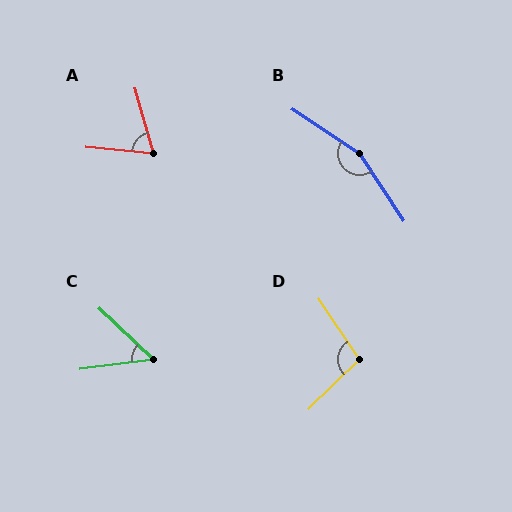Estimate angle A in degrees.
Approximately 68 degrees.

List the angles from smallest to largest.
C (51°), A (68°), D (101°), B (157°).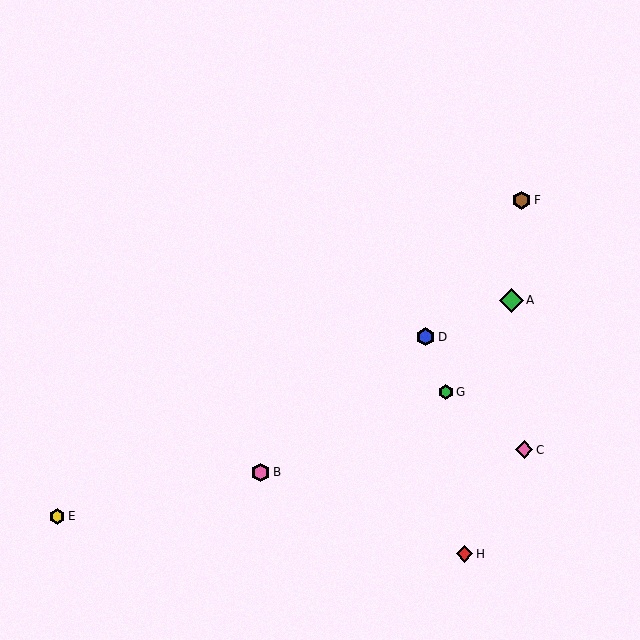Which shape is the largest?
The green diamond (labeled A) is the largest.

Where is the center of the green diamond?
The center of the green diamond is at (511, 300).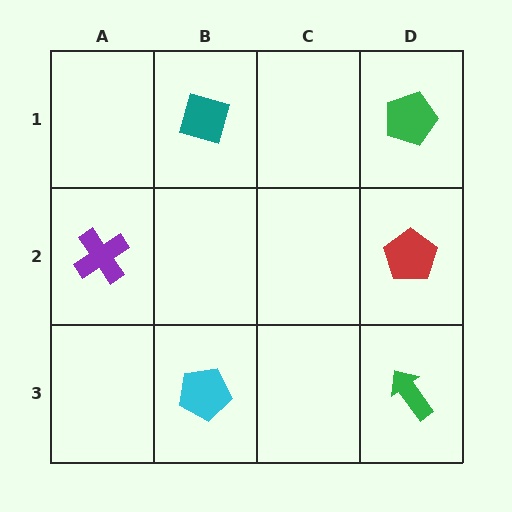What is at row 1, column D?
A green pentagon.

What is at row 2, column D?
A red pentagon.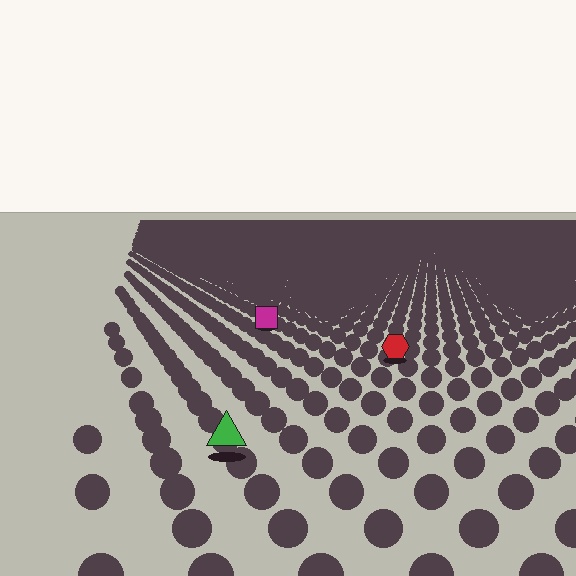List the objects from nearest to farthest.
From nearest to farthest: the green triangle, the red hexagon, the magenta square.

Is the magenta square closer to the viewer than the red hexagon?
No. The red hexagon is closer — you can tell from the texture gradient: the ground texture is coarser near it.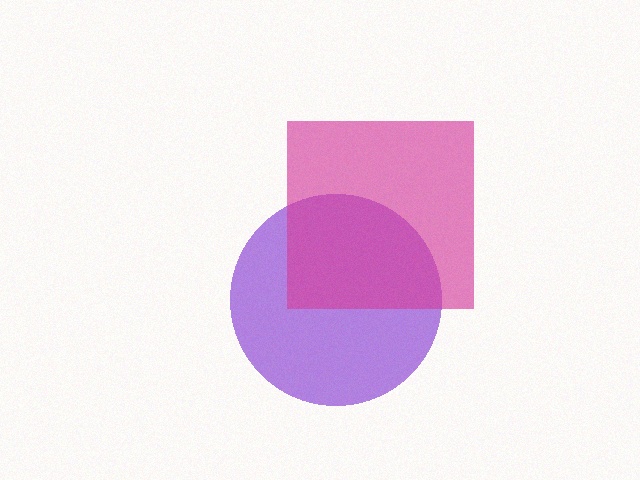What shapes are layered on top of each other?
The layered shapes are: a purple circle, a magenta square.